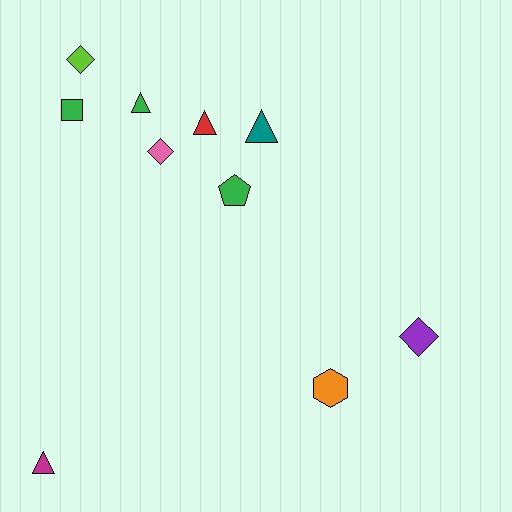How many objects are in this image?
There are 10 objects.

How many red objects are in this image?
There is 1 red object.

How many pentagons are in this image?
There is 1 pentagon.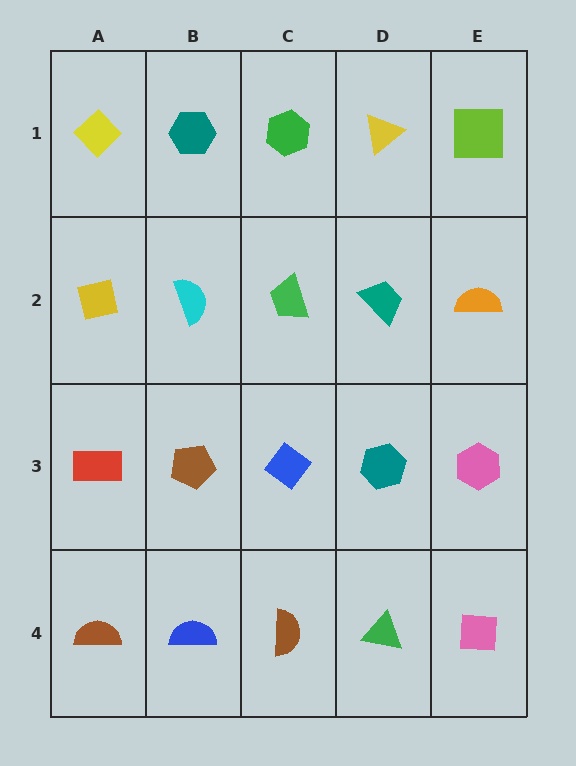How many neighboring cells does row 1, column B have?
3.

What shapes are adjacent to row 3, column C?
A green trapezoid (row 2, column C), a brown semicircle (row 4, column C), a brown pentagon (row 3, column B), a teal hexagon (row 3, column D).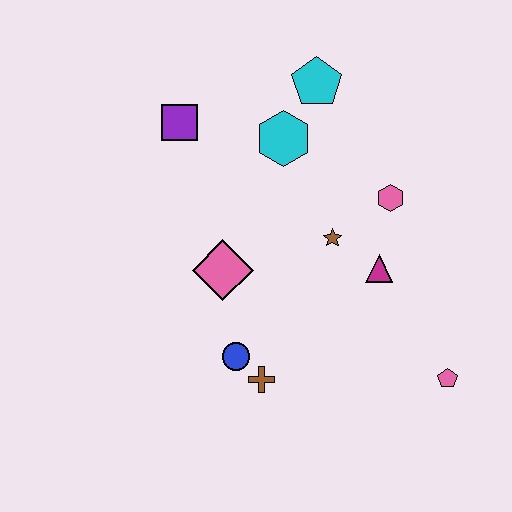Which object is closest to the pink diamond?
The blue circle is closest to the pink diamond.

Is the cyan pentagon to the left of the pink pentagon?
Yes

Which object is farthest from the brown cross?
The cyan pentagon is farthest from the brown cross.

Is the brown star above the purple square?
No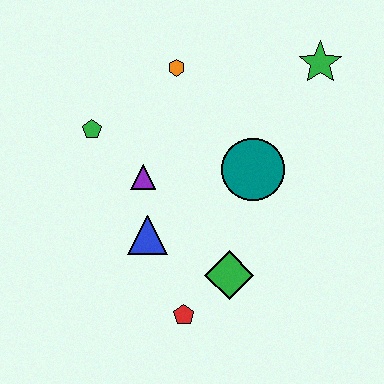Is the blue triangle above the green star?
No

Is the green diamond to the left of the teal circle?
Yes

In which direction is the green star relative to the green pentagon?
The green star is to the right of the green pentagon.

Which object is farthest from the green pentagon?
The green star is farthest from the green pentagon.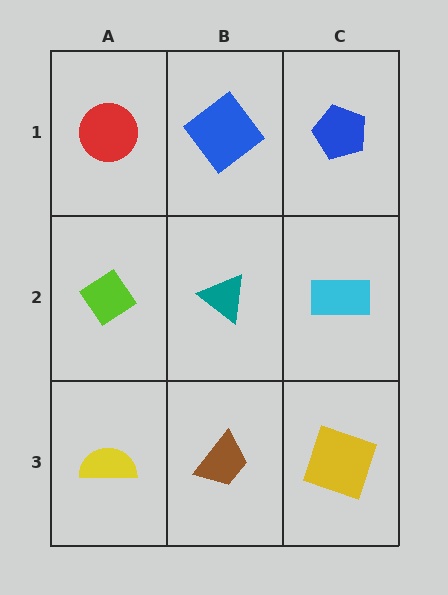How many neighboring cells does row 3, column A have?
2.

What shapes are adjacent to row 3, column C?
A cyan rectangle (row 2, column C), a brown trapezoid (row 3, column B).